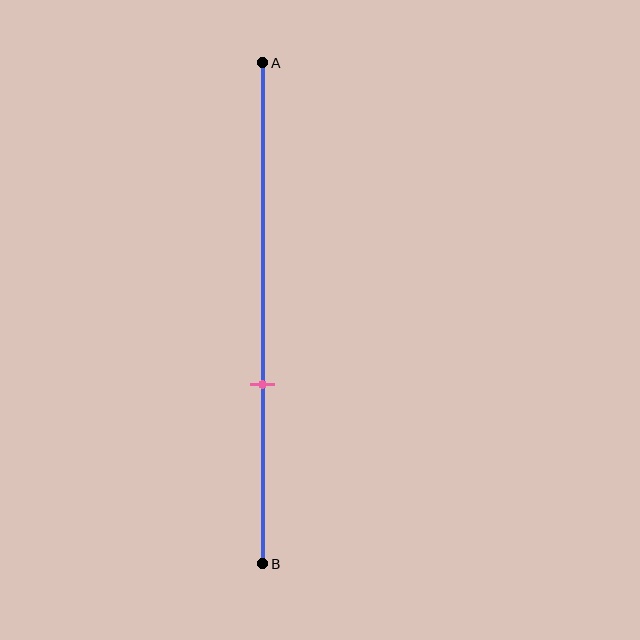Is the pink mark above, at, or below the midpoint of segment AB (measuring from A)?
The pink mark is below the midpoint of segment AB.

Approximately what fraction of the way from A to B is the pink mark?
The pink mark is approximately 65% of the way from A to B.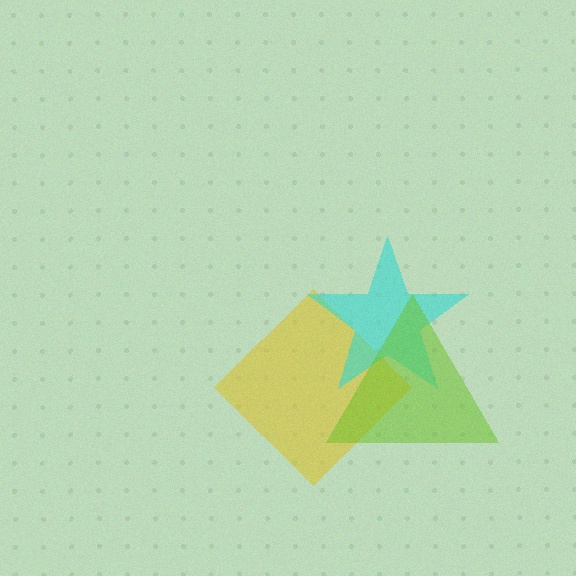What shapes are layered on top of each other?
The layered shapes are: a yellow diamond, a cyan star, a lime triangle.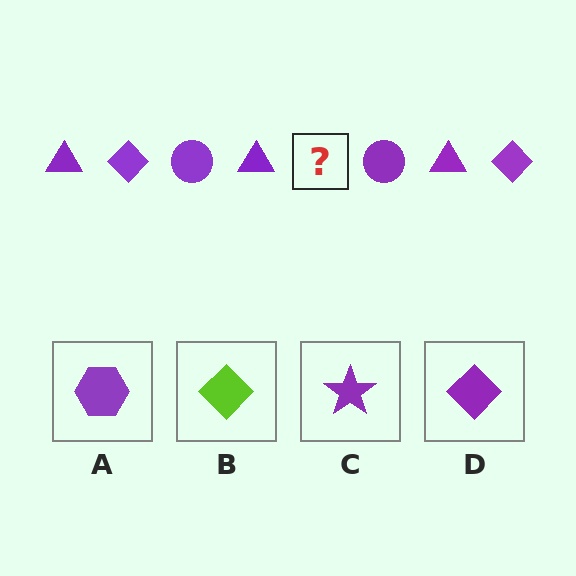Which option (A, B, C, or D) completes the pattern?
D.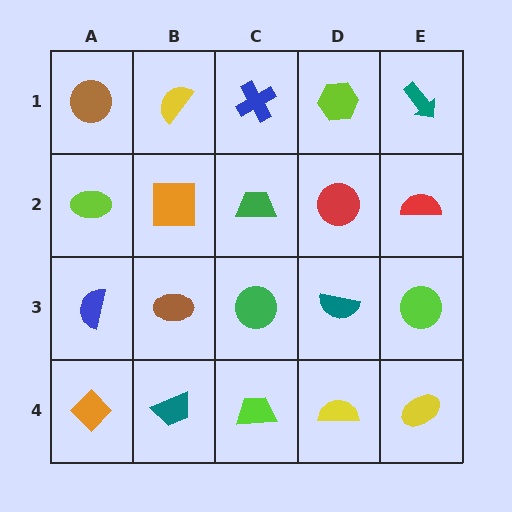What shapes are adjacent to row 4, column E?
A lime circle (row 3, column E), a yellow semicircle (row 4, column D).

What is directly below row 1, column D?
A red circle.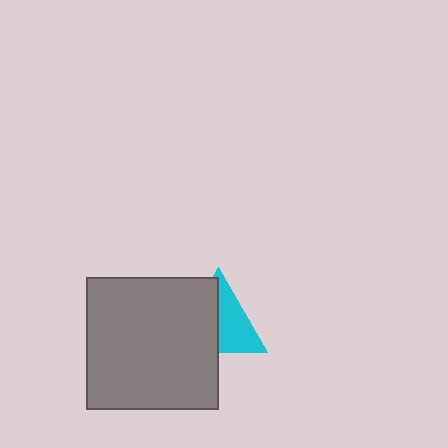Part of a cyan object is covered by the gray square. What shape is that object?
It is a triangle.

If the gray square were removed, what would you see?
You would see the complete cyan triangle.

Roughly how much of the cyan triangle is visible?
About half of it is visible (roughly 49%).